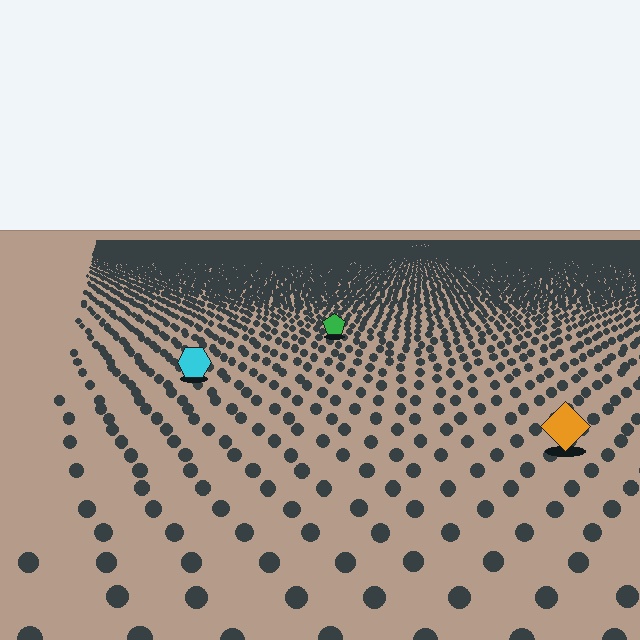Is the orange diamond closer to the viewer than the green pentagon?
Yes. The orange diamond is closer — you can tell from the texture gradient: the ground texture is coarser near it.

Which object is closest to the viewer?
The orange diamond is closest. The texture marks near it are larger and more spread out.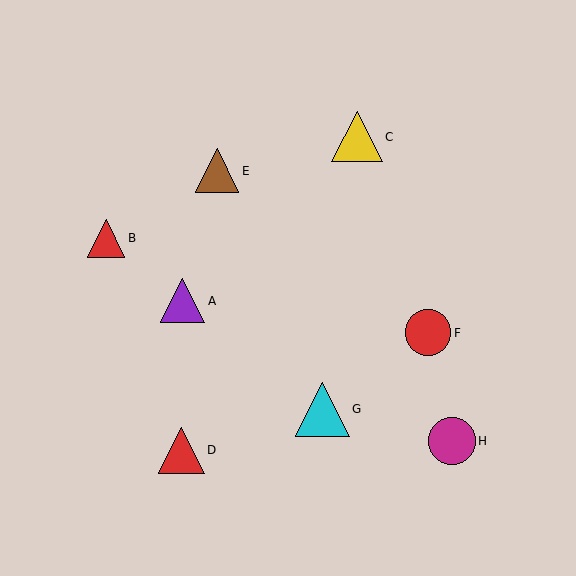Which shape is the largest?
The cyan triangle (labeled G) is the largest.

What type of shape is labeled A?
Shape A is a purple triangle.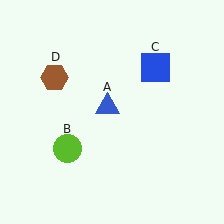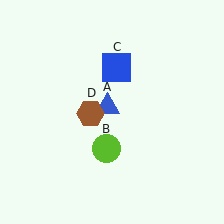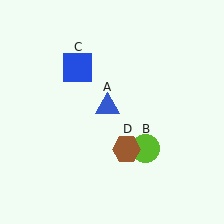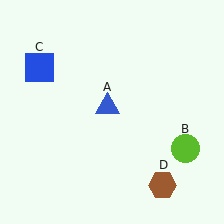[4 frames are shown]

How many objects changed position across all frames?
3 objects changed position: lime circle (object B), blue square (object C), brown hexagon (object D).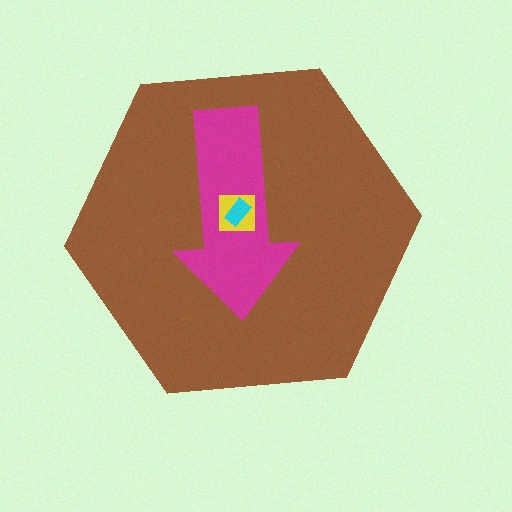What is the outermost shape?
The brown hexagon.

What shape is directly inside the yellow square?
The cyan rectangle.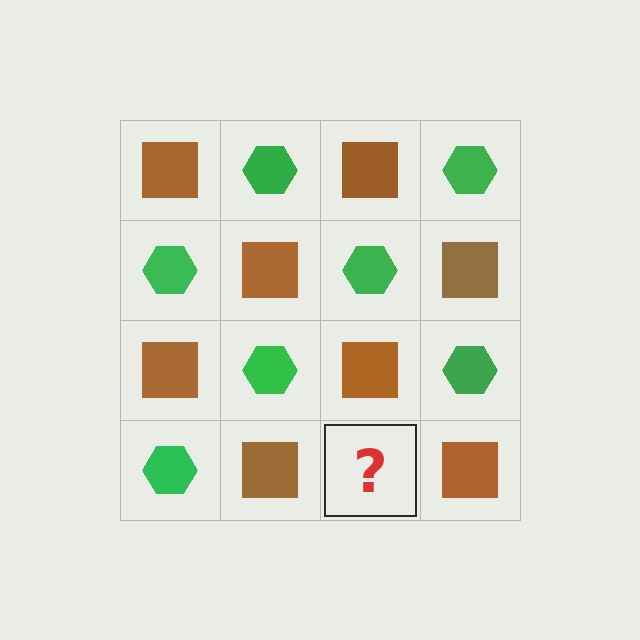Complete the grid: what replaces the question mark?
The question mark should be replaced with a green hexagon.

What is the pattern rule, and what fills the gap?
The rule is that it alternates brown square and green hexagon in a checkerboard pattern. The gap should be filled with a green hexagon.